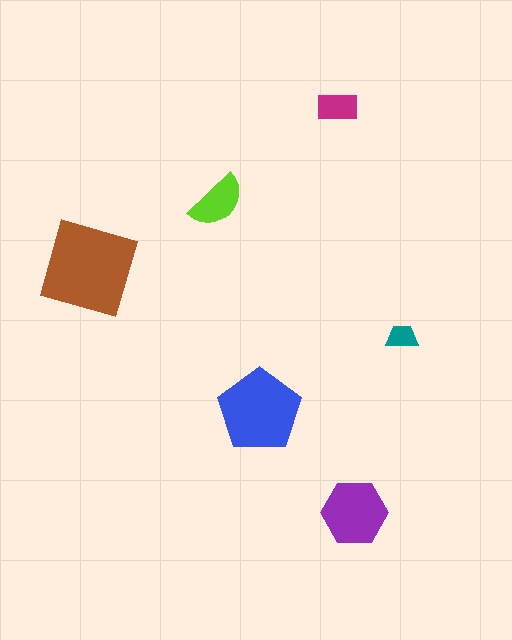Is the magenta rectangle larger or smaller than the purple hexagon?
Smaller.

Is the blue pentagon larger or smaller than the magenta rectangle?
Larger.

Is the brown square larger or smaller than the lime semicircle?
Larger.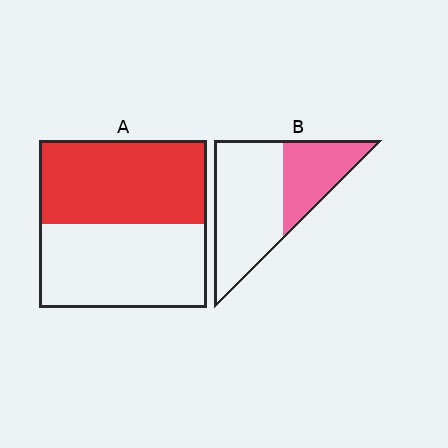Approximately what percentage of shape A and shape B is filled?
A is approximately 50% and B is approximately 35%.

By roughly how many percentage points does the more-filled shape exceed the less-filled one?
By roughly 15 percentage points (A over B).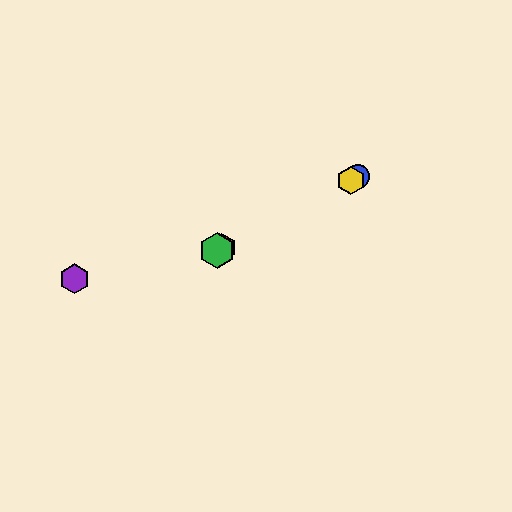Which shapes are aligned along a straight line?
The red hexagon, the blue circle, the green hexagon, the yellow hexagon are aligned along a straight line.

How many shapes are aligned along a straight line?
4 shapes (the red hexagon, the blue circle, the green hexagon, the yellow hexagon) are aligned along a straight line.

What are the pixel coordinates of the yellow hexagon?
The yellow hexagon is at (351, 181).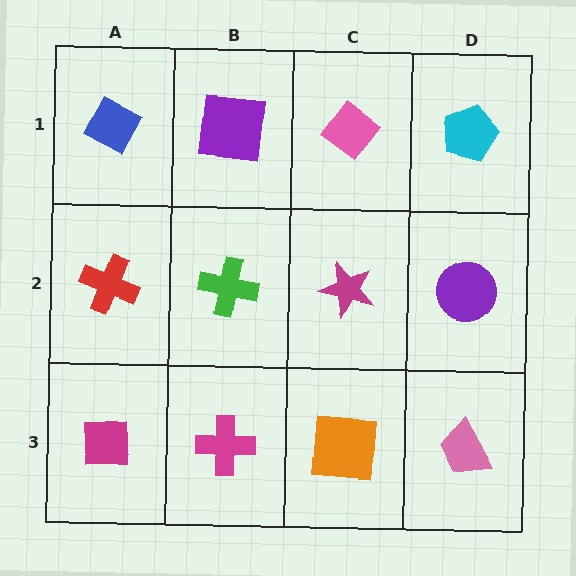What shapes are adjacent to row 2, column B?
A purple square (row 1, column B), a magenta cross (row 3, column B), a red cross (row 2, column A), a magenta star (row 2, column C).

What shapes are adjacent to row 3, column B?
A green cross (row 2, column B), a magenta square (row 3, column A), an orange square (row 3, column C).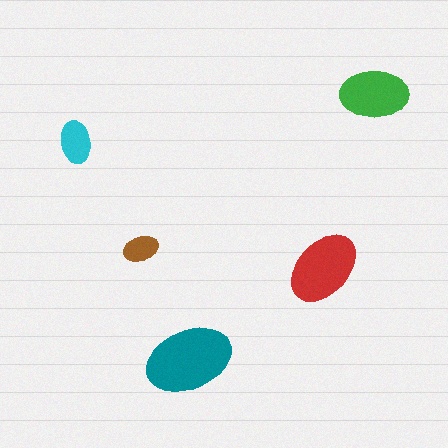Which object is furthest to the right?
The green ellipse is rightmost.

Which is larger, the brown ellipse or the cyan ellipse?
The cyan one.